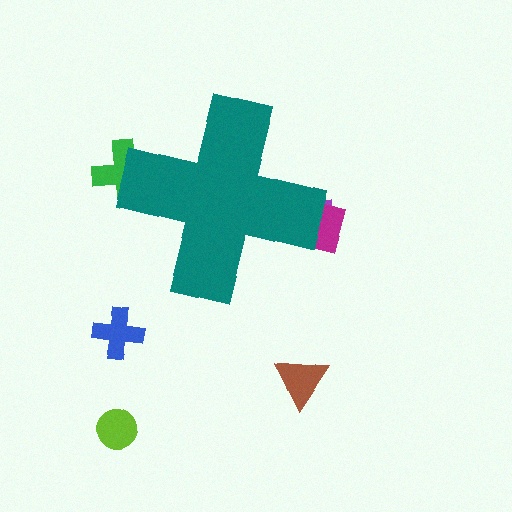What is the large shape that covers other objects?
A teal cross.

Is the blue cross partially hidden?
No, the blue cross is fully visible.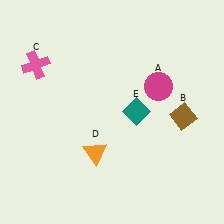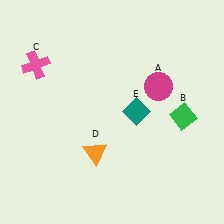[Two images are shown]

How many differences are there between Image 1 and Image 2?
There is 1 difference between the two images.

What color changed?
The diamond (B) changed from brown in Image 1 to green in Image 2.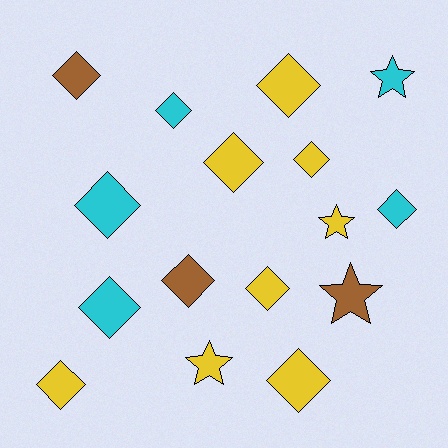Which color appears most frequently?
Yellow, with 8 objects.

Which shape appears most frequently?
Diamond, with 12 objects.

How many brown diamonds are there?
There are 2 brown diamonds.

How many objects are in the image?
There are 16 objects.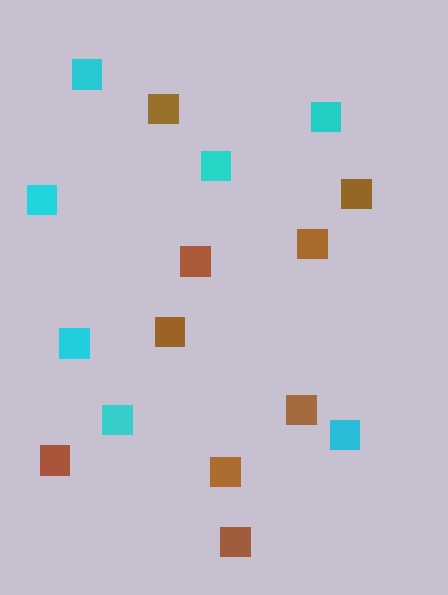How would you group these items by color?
There are 2 groups: one group of brown squares (9) and one group of cyan squares (7).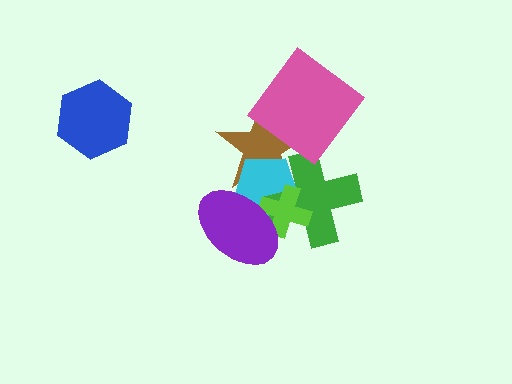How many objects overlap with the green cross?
4 objects overlap with the green cross.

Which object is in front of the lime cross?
The purple ellipse is in front of the lime cross.